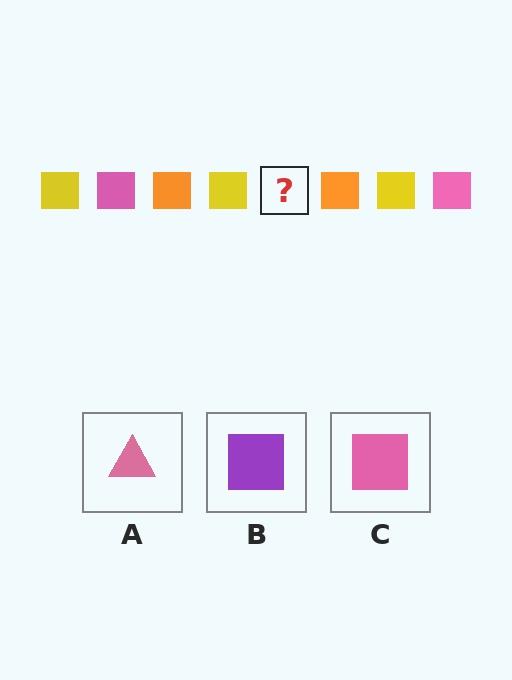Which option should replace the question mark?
Option C.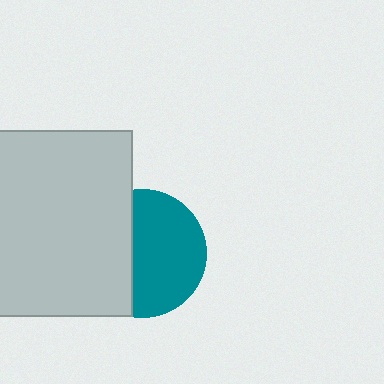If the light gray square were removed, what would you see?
You would see the complete teal circle.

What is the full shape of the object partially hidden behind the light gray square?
The partially hidden object is a teal circle.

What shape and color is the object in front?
The object in front is a light gray square.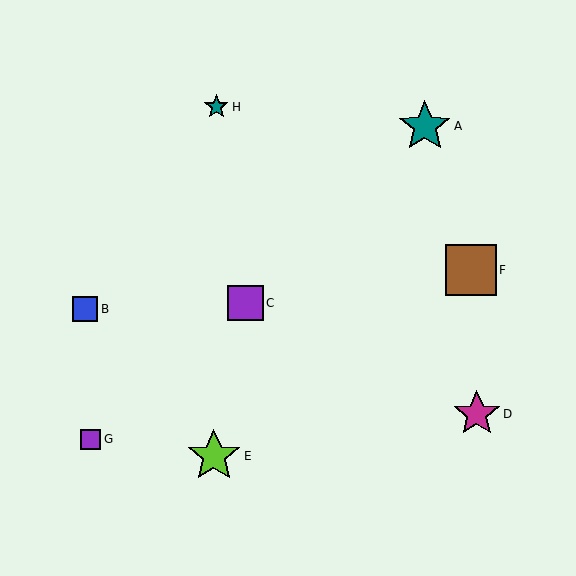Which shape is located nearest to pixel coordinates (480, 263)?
The brown square (labeled F) at (471, 270) is nearest to that location.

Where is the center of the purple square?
The center of the purple square is at (91, 439).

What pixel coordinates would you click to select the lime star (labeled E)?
Click at (214, 456) to select the lime star E.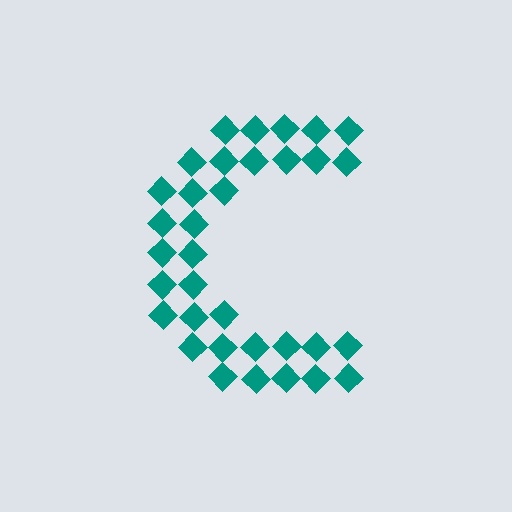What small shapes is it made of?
It is made of small diamonds.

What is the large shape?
The large shape is the letter C.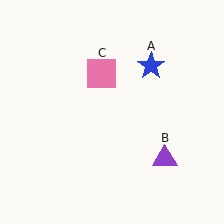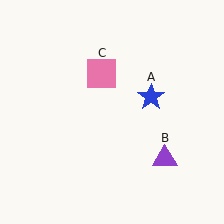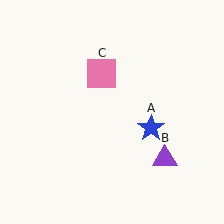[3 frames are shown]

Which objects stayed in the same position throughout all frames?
Purple triangle (object B) and pink square (object C) remained stationary.